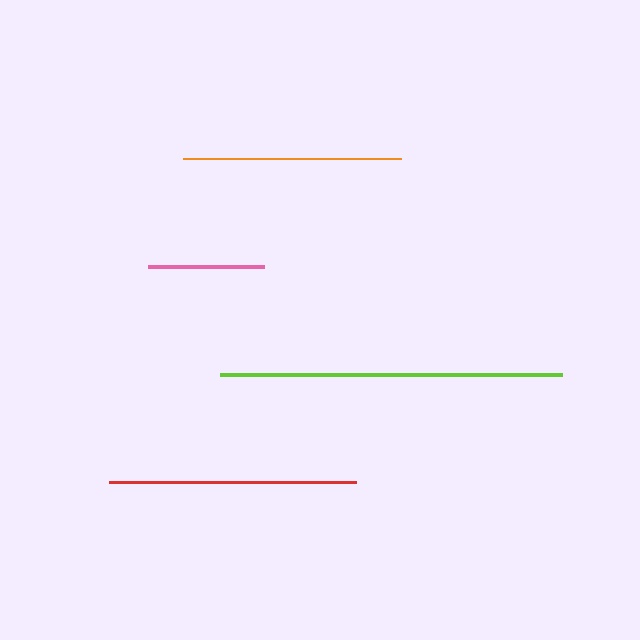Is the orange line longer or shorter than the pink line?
The orange line is longer than the pink line.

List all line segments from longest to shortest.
From longest to shortest: lime, red, orange, pink.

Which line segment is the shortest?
The pink line is the shortest at approximately 116 pixels.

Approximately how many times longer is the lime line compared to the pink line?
The lime line is approximately 2.9 times the length of the pink line.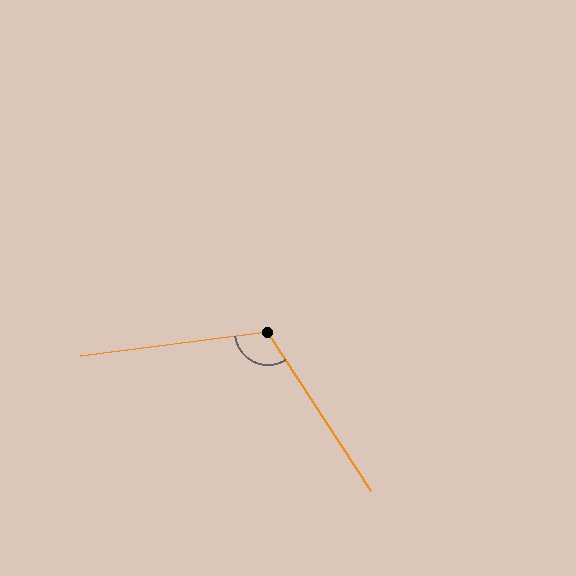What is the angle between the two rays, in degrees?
Approximately 116 degrees.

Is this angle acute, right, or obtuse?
It is obtuse.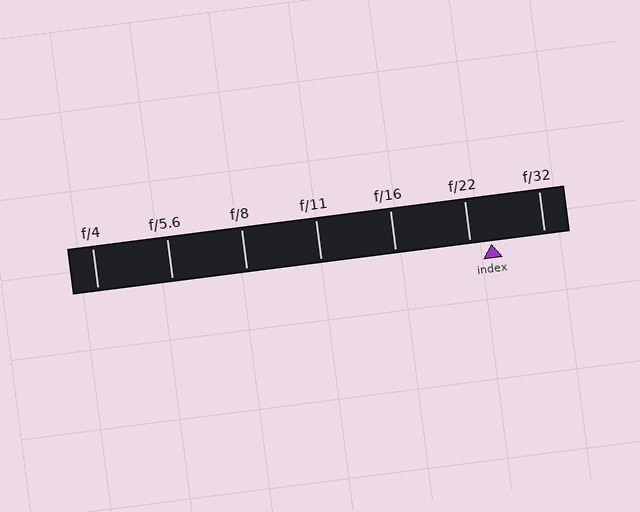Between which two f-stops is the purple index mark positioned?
The index mark is between f/22 and f/32.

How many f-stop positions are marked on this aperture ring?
There are 7 f-stop positions marked.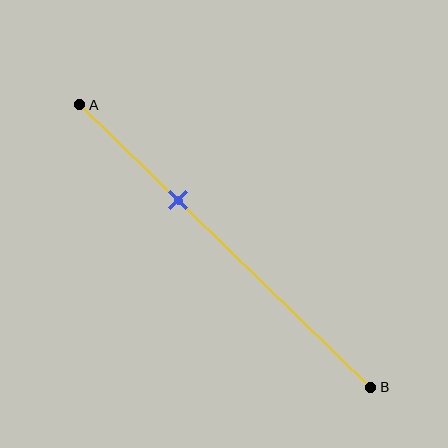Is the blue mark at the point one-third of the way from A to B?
Yes, the mark is approximately at the one-third point.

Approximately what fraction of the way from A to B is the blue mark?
The blue mark is approximately 35% of the way from A to B.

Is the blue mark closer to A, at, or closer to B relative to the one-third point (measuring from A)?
The blue mark is approximately at the one-third point of segment AB.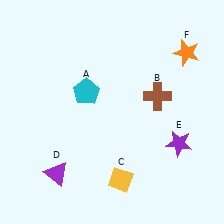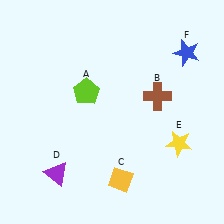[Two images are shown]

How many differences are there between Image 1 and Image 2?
There are 3 differences between the two images.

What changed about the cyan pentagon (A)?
In Image 1, A is cyan. In Image 2, it changed to lime.